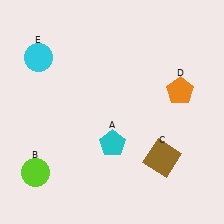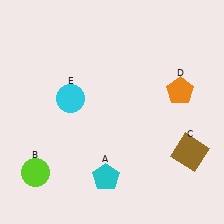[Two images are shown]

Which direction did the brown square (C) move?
The brown square (C) moved right.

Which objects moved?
The objects that moved are: the cyan pentagon (A), the brown square (C), the cyan circle (E).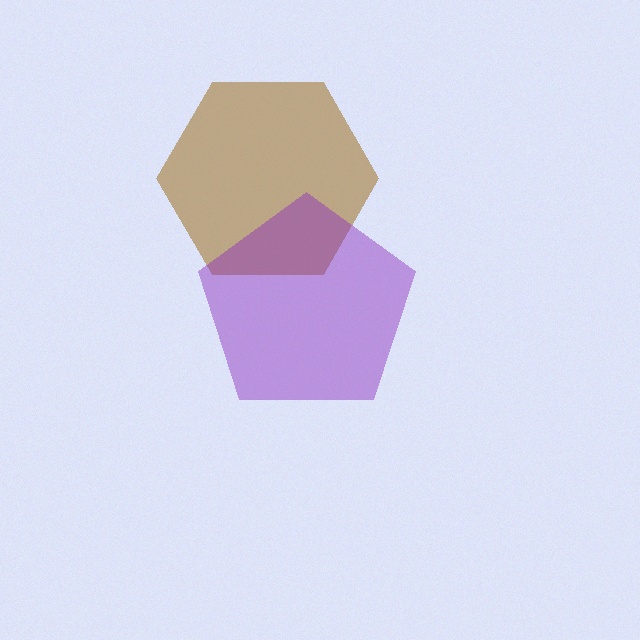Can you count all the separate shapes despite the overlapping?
Yes, there are 2 separate shapes.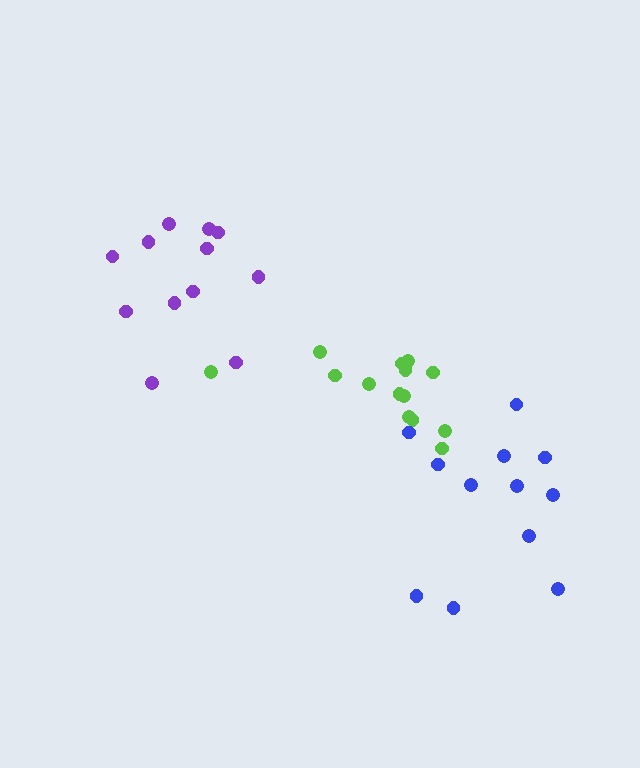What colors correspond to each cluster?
The clusters are colored: lime, purple, blue.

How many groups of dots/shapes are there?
There are 3 groups.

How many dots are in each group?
Group 1: 14 dots, Group 2: 12 dots, Group 3: 12 dots (38 total).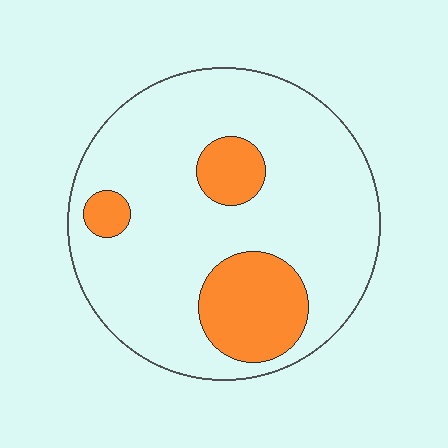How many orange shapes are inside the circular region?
3.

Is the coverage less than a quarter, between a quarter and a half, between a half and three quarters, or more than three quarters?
Less than a quarter.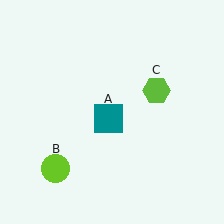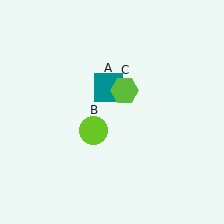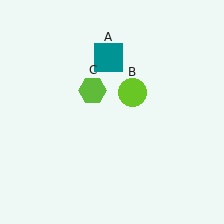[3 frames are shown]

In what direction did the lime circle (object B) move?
The lime circle (object B) moved up and to the right.